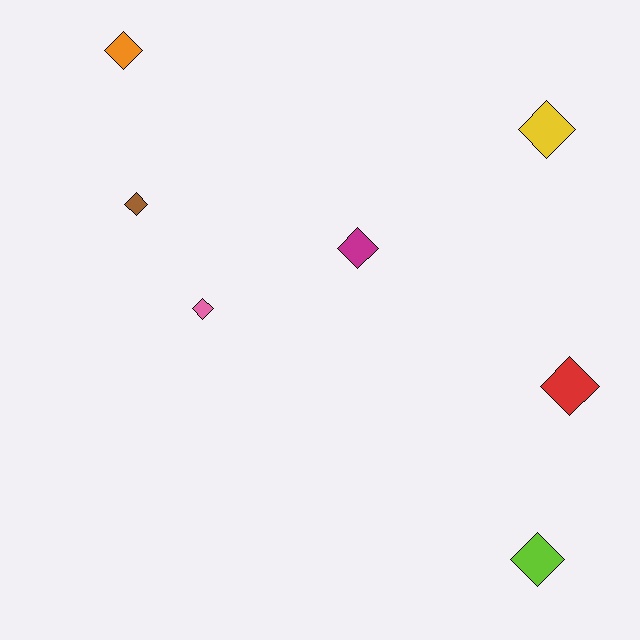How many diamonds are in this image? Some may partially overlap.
There are 7 diamonds.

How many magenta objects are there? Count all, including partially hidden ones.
There is 1 magenta object.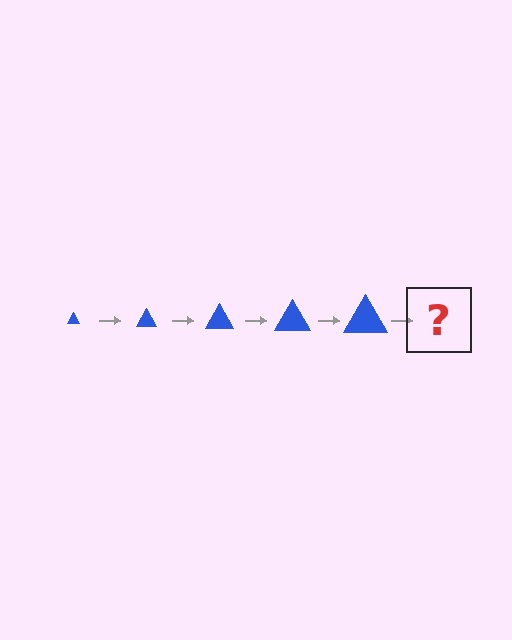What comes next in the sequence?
The next element should be a blue triangle, larger than the previous one.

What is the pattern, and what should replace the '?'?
The pattern is that the triangle gets progressively larger each step. The '?' should be a blue triangle, larger than the previous one.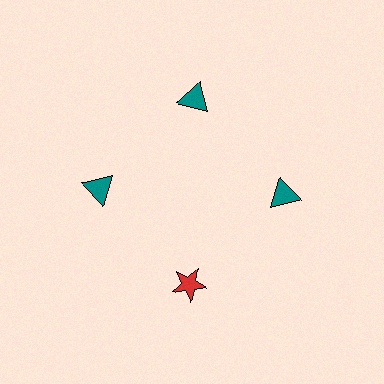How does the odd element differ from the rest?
It differs in both color (red instead of teal) and shape (star instead of triangle).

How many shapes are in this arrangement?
There are 4 shapes arranged in a ring pattern.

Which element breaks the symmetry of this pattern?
The red star at roughly the 6 o'clock position breaks the symmetry. All other shapes are teal triangles.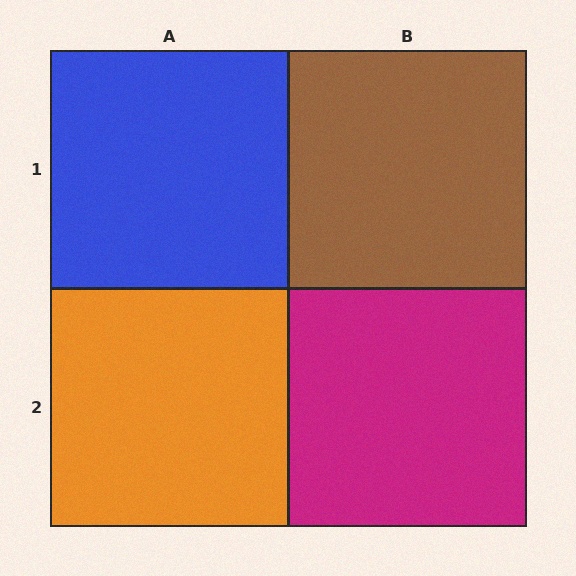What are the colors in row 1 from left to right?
Blue, brown.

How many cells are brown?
1 cell is brown.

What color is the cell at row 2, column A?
Orange.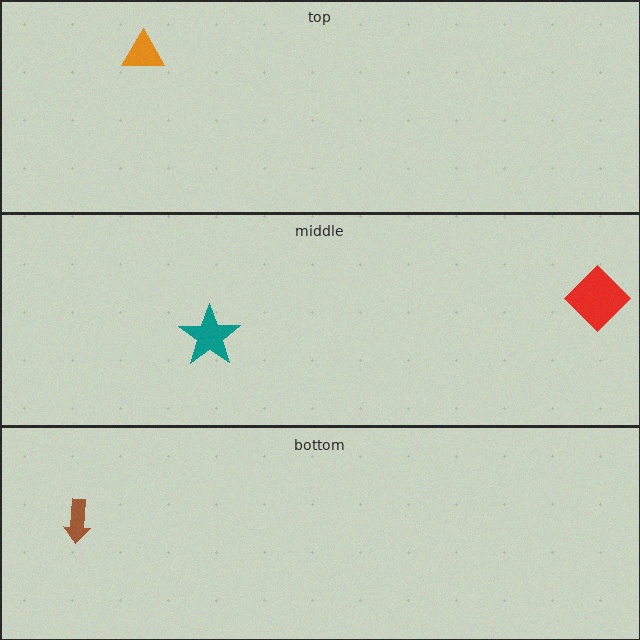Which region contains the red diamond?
The middle region.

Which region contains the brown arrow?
The bottom region.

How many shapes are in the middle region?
2.